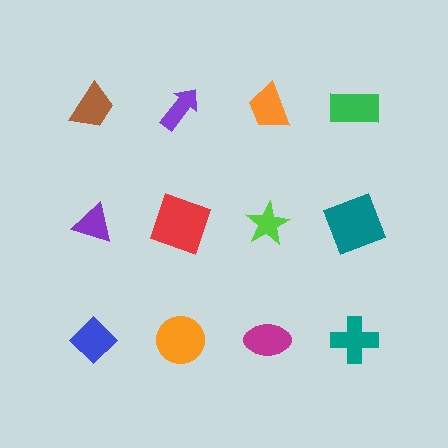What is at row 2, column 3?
A lime star.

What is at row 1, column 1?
A brown trapezoid.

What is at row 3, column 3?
A magenta ellipse.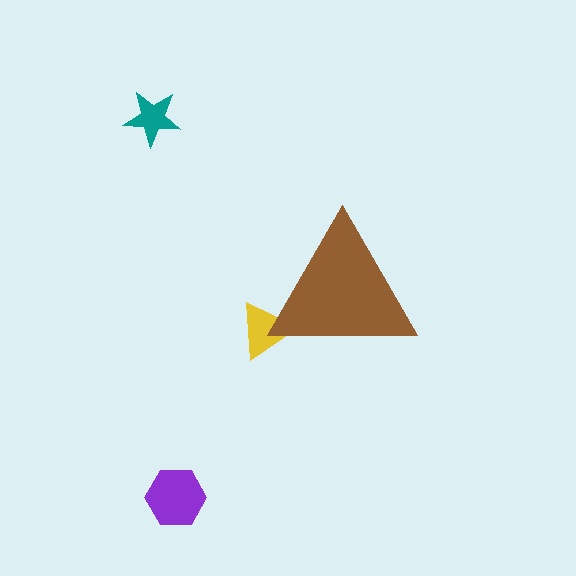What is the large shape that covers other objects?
A brown triangle.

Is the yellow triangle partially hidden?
Yes, the yellow triangle is partially hidden behind the brown triangle.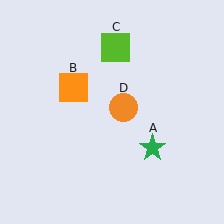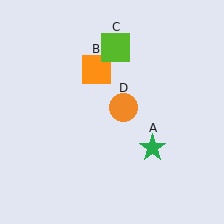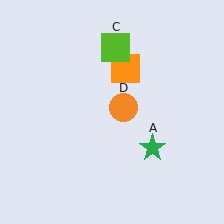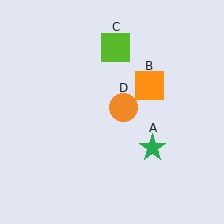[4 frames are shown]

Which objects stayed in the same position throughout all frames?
Green star (object A) and lime square (object C) and orange circle (object D) remained stationary.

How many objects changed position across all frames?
1 object changed position: orange square (object B).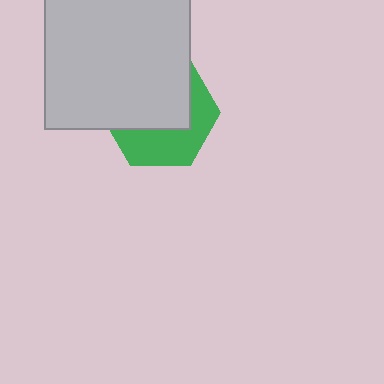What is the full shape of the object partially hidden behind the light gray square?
The partially hidden object is a green hexagon.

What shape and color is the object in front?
The object in front is a light gray square.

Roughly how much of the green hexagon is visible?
A small part of it is visible (roughly 43%).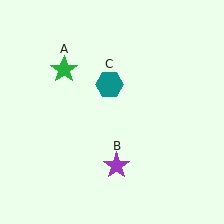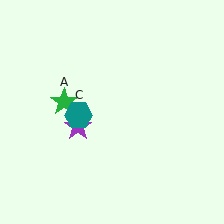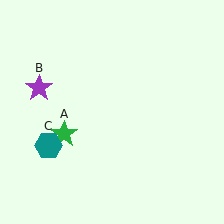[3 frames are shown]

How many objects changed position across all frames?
3 objects changed position: green star (object A), purple star (object B), teal hexagon (object C).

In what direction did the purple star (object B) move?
The purple star (object B) moved up and to the left.